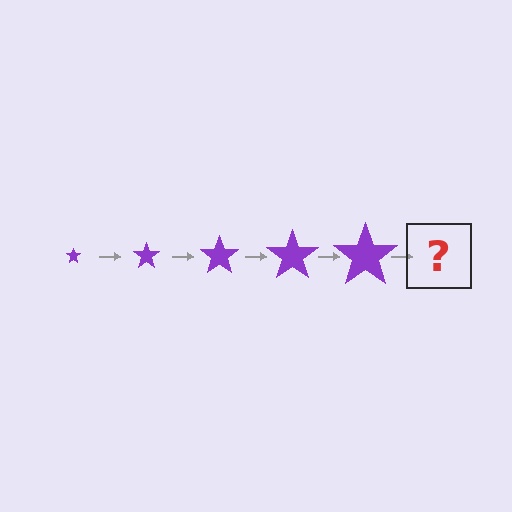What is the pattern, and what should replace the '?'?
The pattern is that the star gets progressively larger each step. The '?' should be a purple star, larger than the previous one.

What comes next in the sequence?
The next element should be a purple star, larger than the previous one.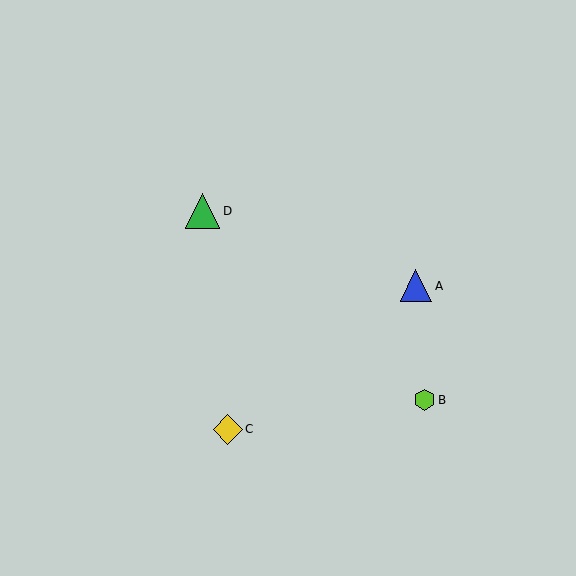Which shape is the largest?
The green triangle (labeled D) is the largest.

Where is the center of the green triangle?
The center of the green triangle is at (202, 211).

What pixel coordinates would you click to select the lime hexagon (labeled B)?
Click at (425, 400) to select the lime hexagon B.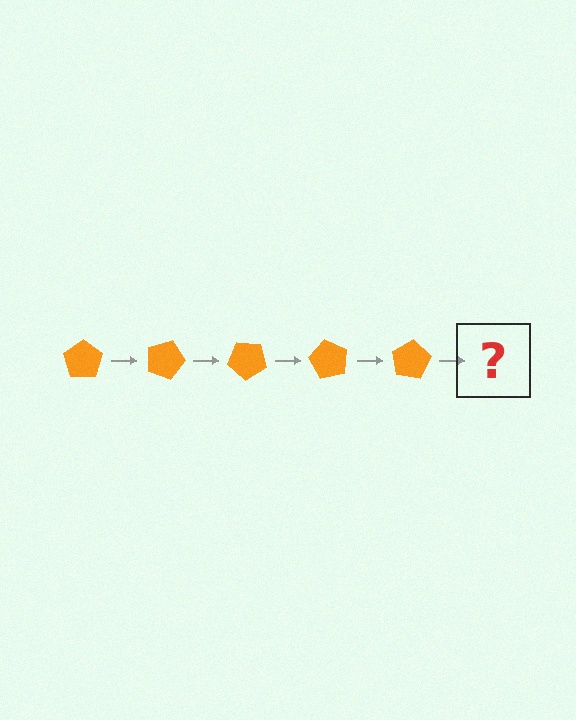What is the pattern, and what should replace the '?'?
The pattern is that the pentagon rotates 20 degrees each step. The '?' should be an orange pentagon rotated 100 degrees.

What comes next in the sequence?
The next element should be an orange pentagon rotated 100 degrees.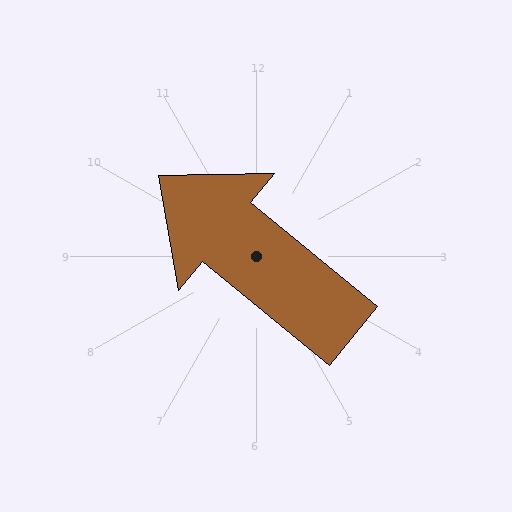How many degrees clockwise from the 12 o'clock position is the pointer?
Approximately 309 degrees.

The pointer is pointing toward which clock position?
Roughly 10 o'clock.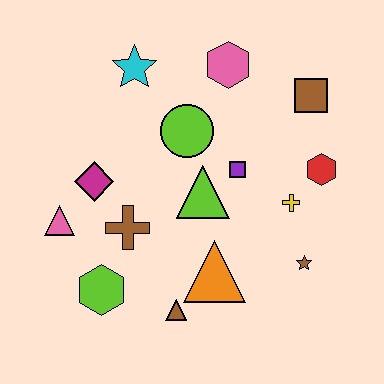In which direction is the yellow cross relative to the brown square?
The yellow cross is below the brown square.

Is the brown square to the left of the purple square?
No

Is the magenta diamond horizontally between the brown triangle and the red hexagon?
No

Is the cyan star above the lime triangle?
Yes